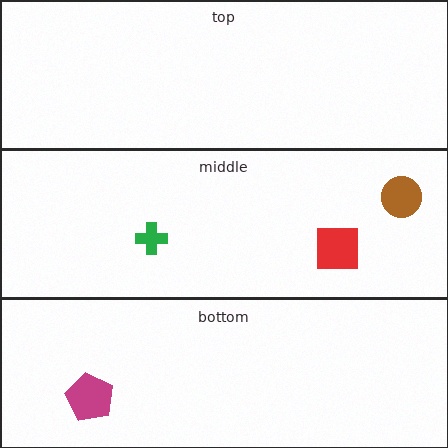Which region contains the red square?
The middle region.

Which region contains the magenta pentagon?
The bottom region.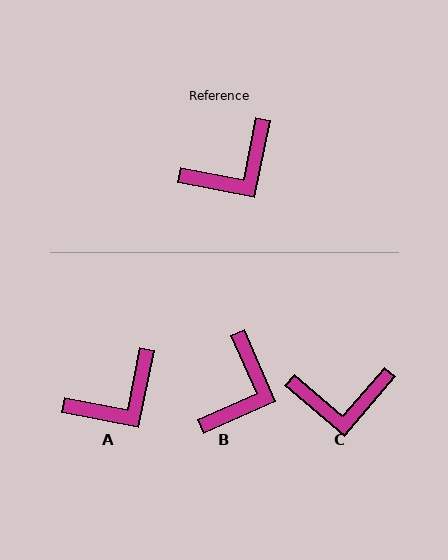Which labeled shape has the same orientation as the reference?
A.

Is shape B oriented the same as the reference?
No, it is off by about 35 degrees.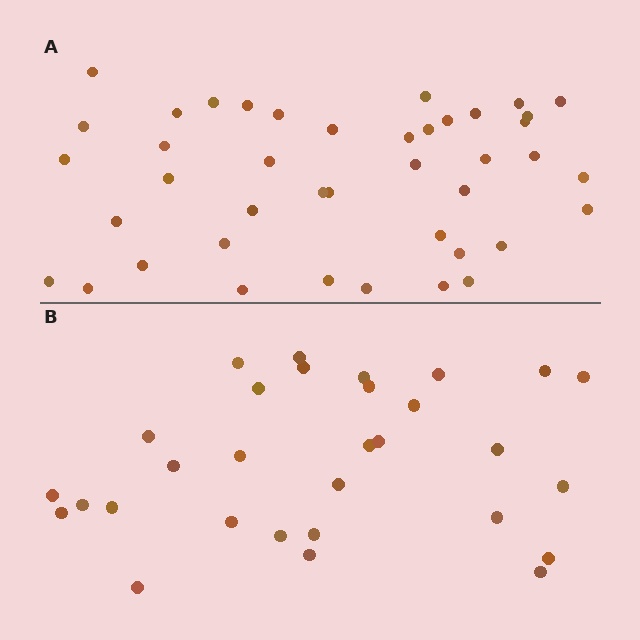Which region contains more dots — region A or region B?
Region A (the top region) has more dots.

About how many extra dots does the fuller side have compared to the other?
Region A has roughly 12 or so more dots than region B.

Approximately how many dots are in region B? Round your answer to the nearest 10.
About 30 dots.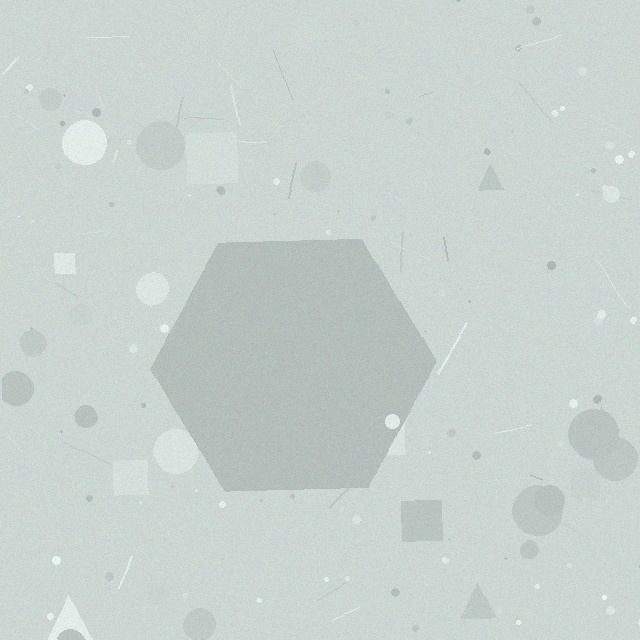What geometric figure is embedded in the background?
A hexagon is embedded in the background.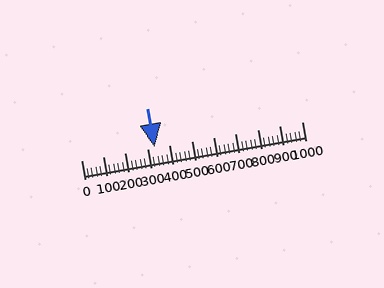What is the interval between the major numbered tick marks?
The major tick marks are spaced 100 units apart.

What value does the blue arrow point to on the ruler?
The blue arrow points to approximately 334.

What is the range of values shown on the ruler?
The ruler shows values from 0 to 1000.